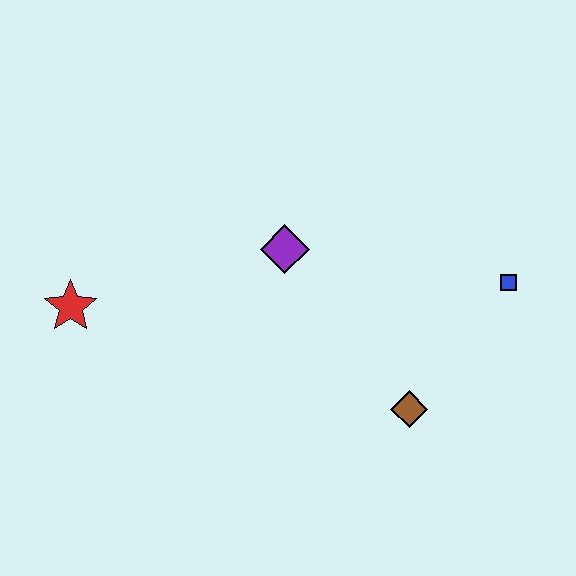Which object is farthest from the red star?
The blue square is farthest from the red star.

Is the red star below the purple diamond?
Yes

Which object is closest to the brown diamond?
The blue square is closest to the brown diamond.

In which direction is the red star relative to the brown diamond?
The red star is to the left of the brown diamond.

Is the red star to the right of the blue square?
No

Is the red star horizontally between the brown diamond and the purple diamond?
No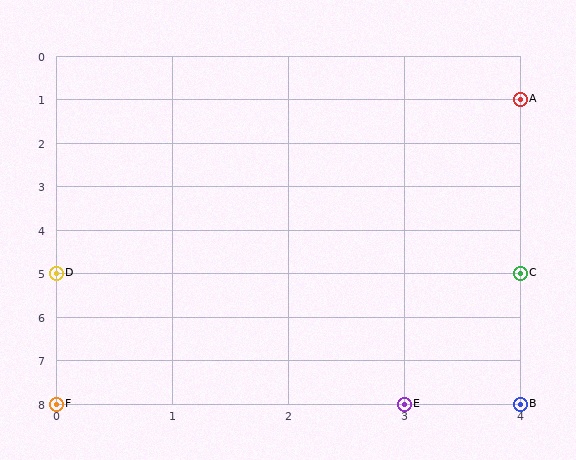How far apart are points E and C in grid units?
Points E and C are 1 column and 3 rows apart (about 3.2 grid units diagonally).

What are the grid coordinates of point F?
Point F is at grid coordinates (0, 8).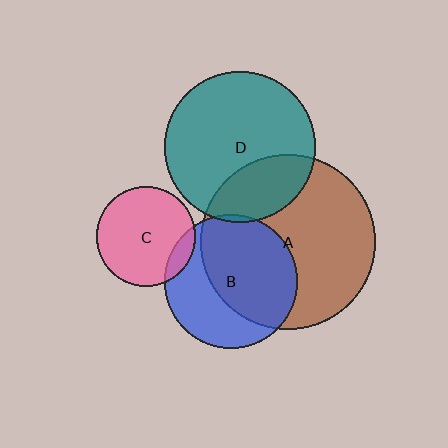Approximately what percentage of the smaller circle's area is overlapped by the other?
Approximately 60%.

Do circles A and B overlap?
Yes.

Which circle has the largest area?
Circle A (brown).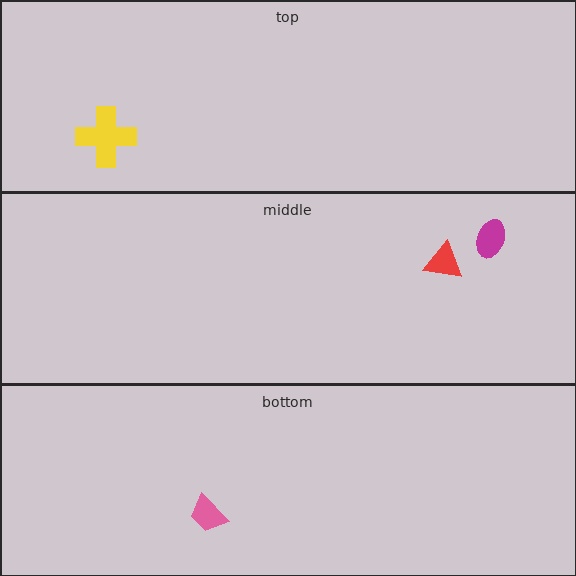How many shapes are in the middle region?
2.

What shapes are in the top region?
The yellow cross.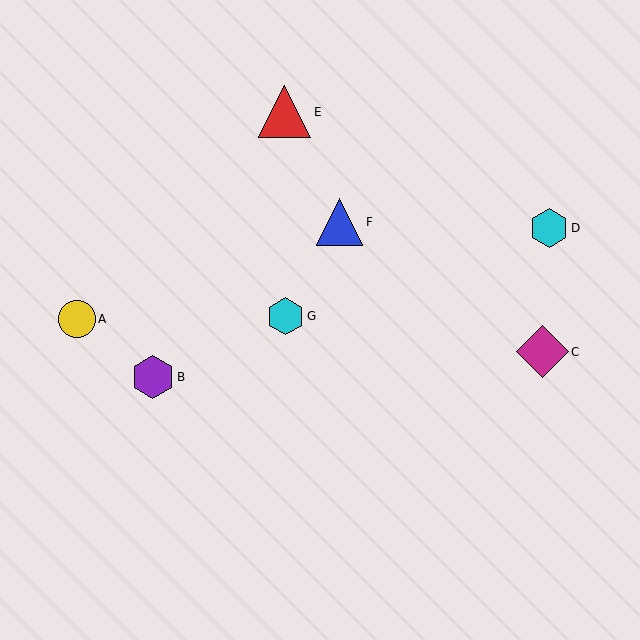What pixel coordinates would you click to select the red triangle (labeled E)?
Click at (285, 112) to select the red triangle E.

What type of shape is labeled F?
Shape F is a blue triangle.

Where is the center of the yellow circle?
The center of the yellow circle is at (77, 319).